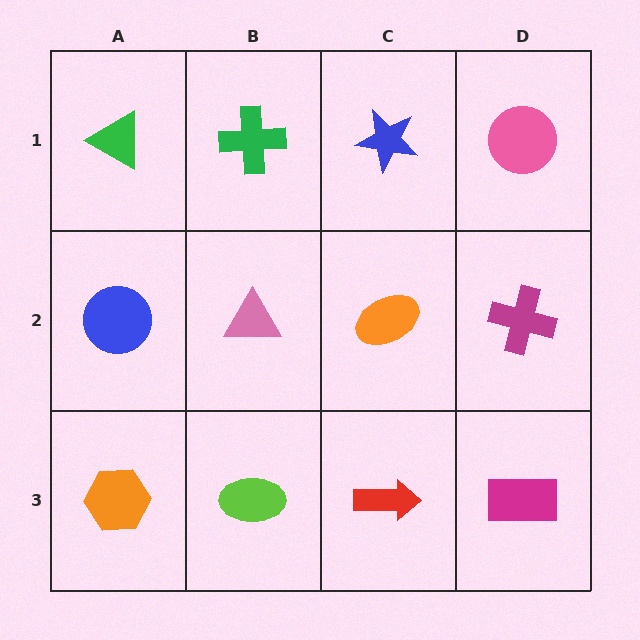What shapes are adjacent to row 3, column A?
A blue circle (row 2, column A), a lime ellipse (row 3, column B).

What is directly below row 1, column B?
A pink triangle.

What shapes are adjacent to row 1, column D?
A magenta cross (row 2, column D), a blue star (row 1, column C).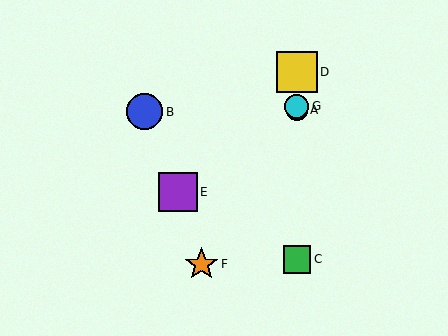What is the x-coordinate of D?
Object D is at x≈297.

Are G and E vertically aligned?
No, G is at x≈297 and E is at x≈178.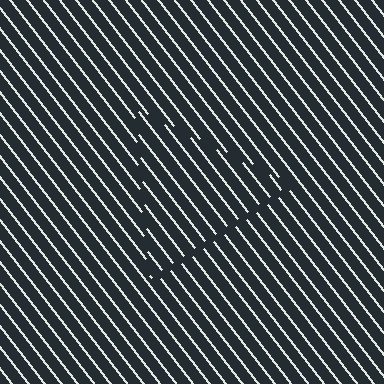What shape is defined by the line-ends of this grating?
An illusory triangle. The interior of the shape contains the same grating, shifted by half a period — the contour is defined by the phase discontinuity where line-ends from the inner and outer gratings abut.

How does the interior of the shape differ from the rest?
The interior of the shape contains the same grating, shifted by half a period — the contour is defined by the phase discontinuity where line-ends from the inner and outer gratings abut.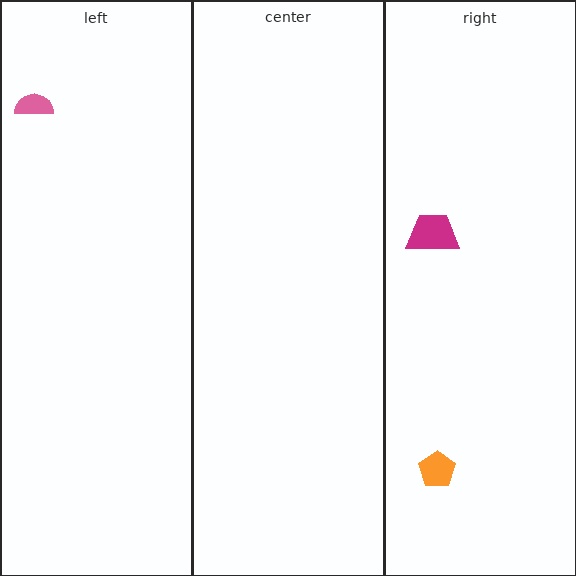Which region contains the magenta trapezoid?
The right region.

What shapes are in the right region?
The magenta trapezoid, the orange pentagon.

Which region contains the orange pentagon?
The right region.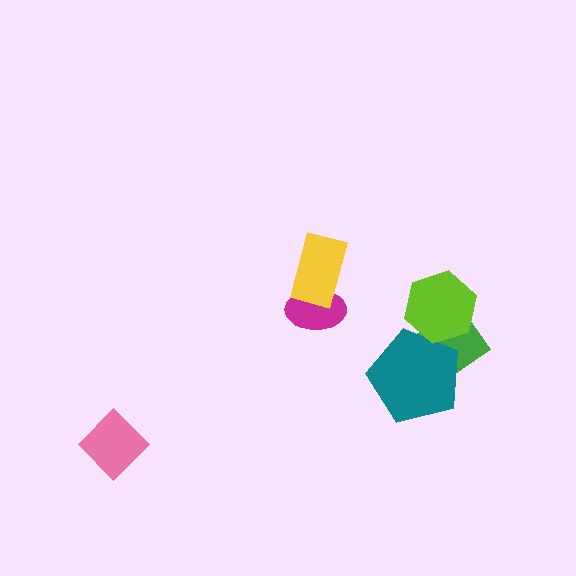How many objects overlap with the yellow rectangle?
1 object overlaps with the yellow rectangle.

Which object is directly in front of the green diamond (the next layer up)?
The teal pentagon is directly in front of the green diamond.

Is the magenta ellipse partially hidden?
Yes, it is partially covered by another shape.